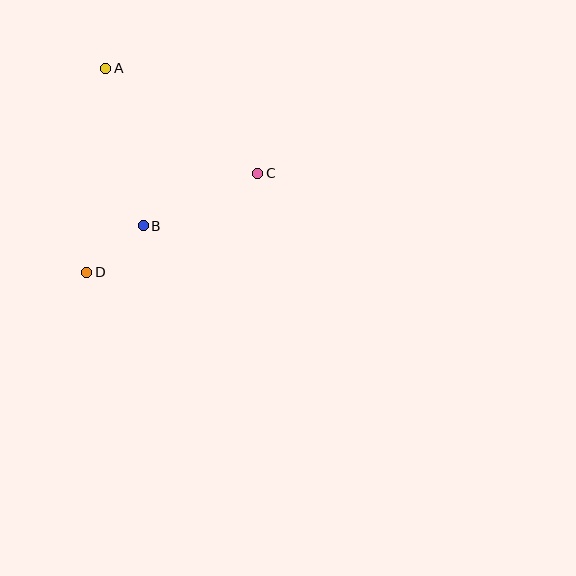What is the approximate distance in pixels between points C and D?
The distance between C and D is approximately 197 pixels.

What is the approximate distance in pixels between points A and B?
The distance between A and B is approximately 162 pixels.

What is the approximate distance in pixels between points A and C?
The distance between A and C is approximately 185 pixels.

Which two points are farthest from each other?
Points A and D are farthest from each other.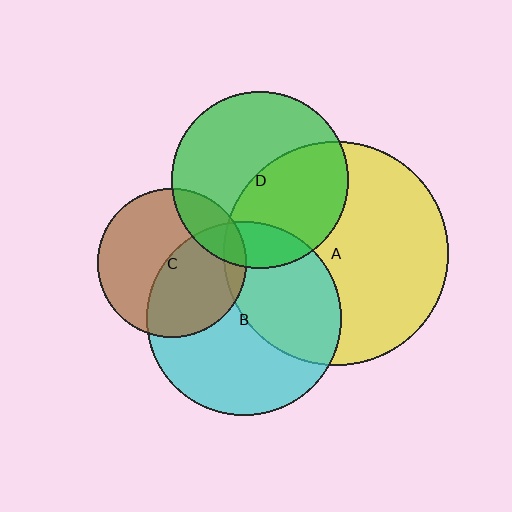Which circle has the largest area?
Circle A (yellow).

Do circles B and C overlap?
Yes.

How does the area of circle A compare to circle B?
Approximately 1.3 times.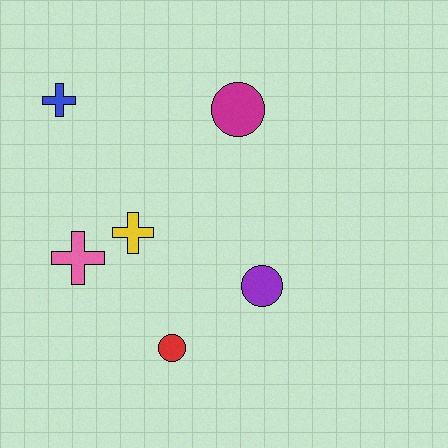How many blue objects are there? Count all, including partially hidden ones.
There is 1 blue object.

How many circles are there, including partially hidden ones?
There are 3 circles.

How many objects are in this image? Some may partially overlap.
There are 6 objects.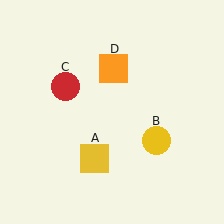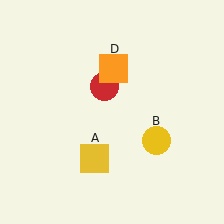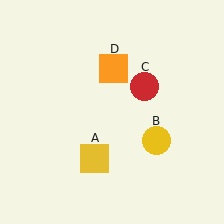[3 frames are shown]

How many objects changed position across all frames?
1 object changed position: red circle (object C).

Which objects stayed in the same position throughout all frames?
Yellow square (object A) and yellow circle (object B) and orange square (object D) remained stationary.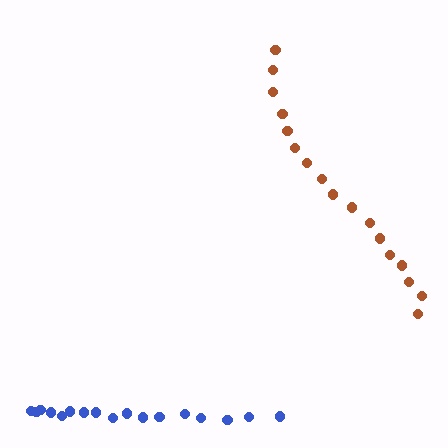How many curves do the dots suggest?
There are 2 distinct paths.